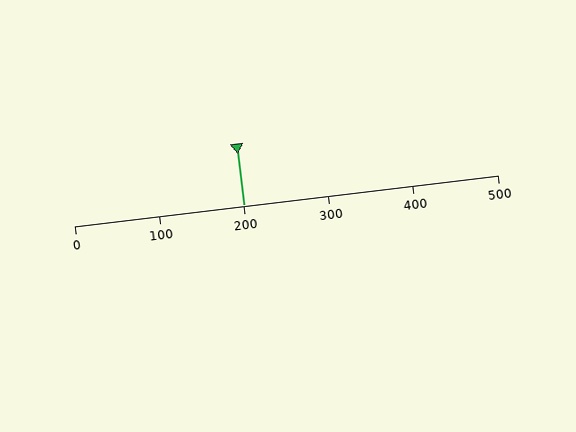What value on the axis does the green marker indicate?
The marker indicates approximately 200.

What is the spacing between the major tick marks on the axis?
The major ticks are spaced 100 apart.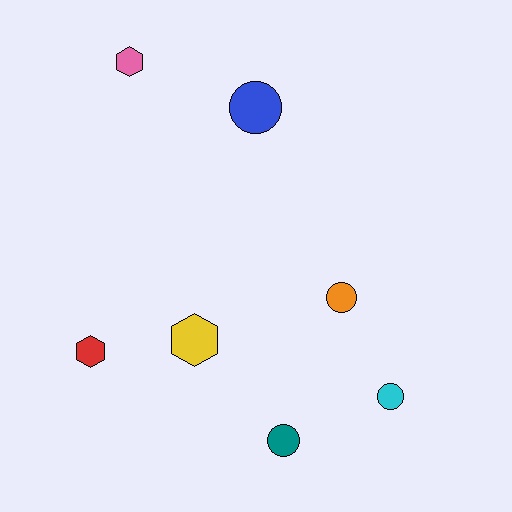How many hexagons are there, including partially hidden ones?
There are 3 hexagons.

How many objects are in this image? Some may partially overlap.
There are 7 objects.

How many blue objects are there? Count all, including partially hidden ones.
There is 1 blue object.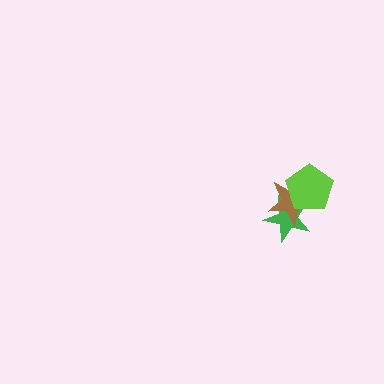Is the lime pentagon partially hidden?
No, no other shape covers it.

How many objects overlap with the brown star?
2 objects overlap with the brown star.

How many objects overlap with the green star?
2 objects overlap with the green star.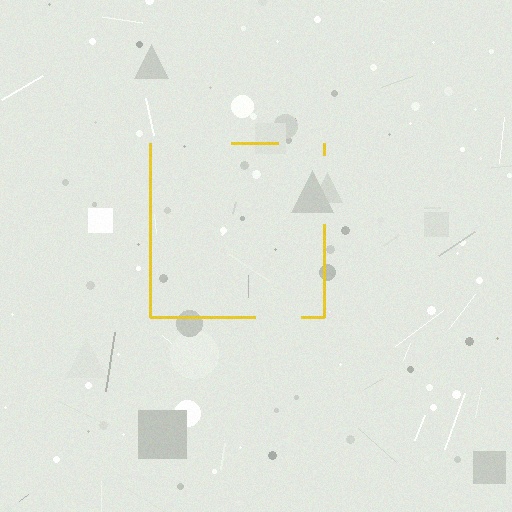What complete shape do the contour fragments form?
The contour fragments form a square.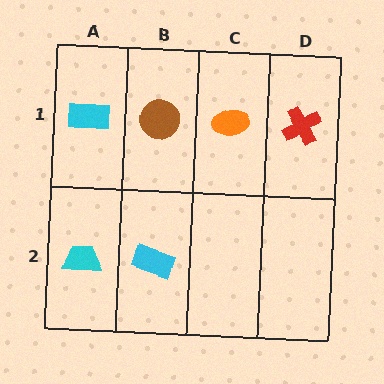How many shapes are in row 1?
4 shapes.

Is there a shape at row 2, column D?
No, that cell is empty.